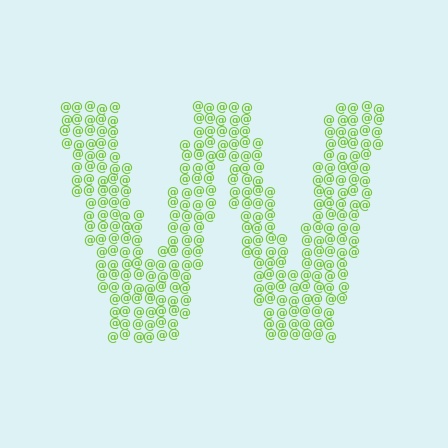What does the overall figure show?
The overall figure shows the letter W.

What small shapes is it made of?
It is made of small at signs.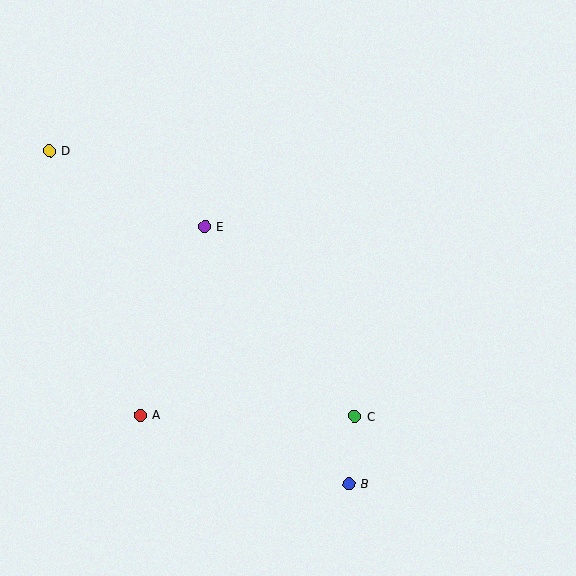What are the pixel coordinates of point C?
Point C is at (355, 416).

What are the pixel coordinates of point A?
Point A is at (140, 415).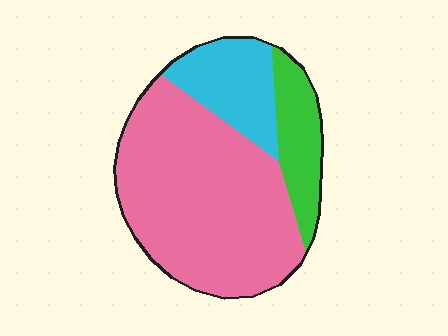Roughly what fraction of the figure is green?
Green covers about 15% of the figure.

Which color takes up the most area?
Pink, at roughly 65%.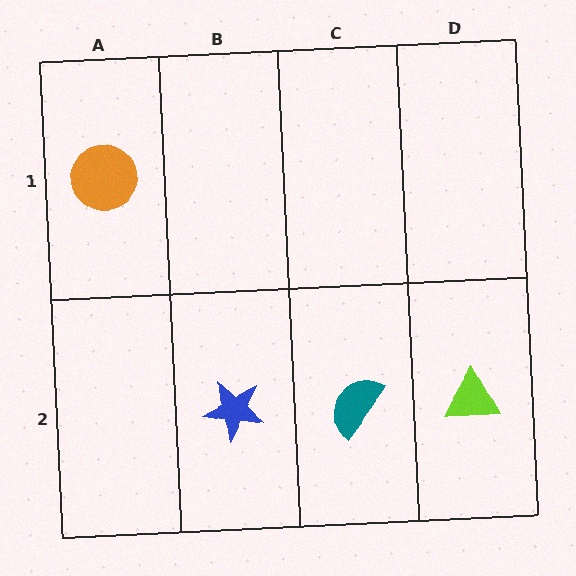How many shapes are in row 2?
3 shapes.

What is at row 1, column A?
An orange circle.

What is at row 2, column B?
A blue star.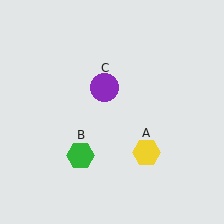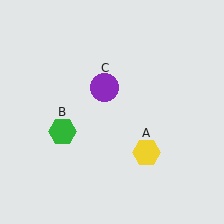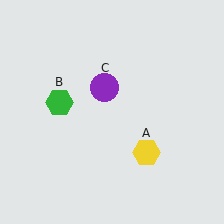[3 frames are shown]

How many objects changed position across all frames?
1 object changed position: green hexagon (object B).